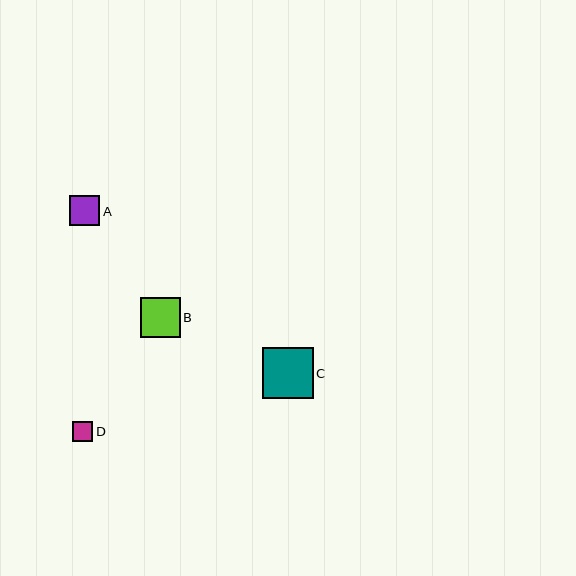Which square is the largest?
Square C is the largest with a size of approximately 50 pixels.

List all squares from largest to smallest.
From largest to smallest: C, B, A, D.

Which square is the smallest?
Square D is the smallest with a size of approximately 20 pixels.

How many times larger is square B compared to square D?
Square B is approximately 2.0 times the size of square D.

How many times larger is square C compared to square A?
Square C is approximately 1.7 times the size of square A.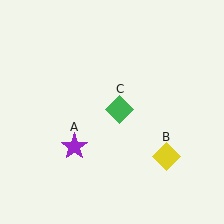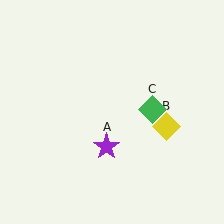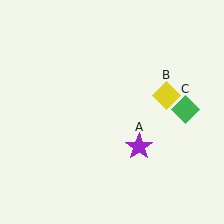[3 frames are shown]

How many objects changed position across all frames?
3 objects changed position: purple star (object A), yellow diamond (object B), green diamond (object C).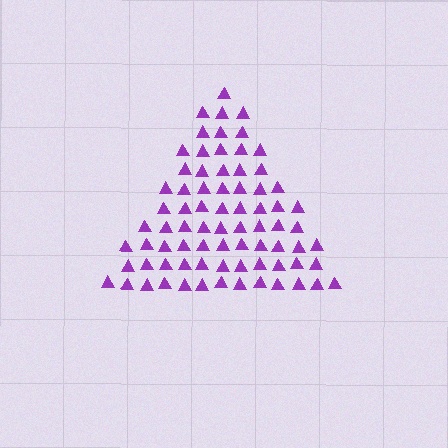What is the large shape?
The large shape is a triangle.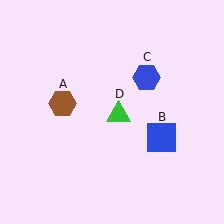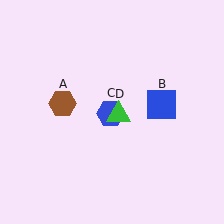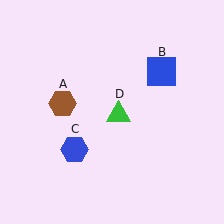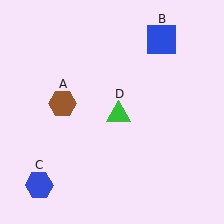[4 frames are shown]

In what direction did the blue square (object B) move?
The blue square (object B) moved up.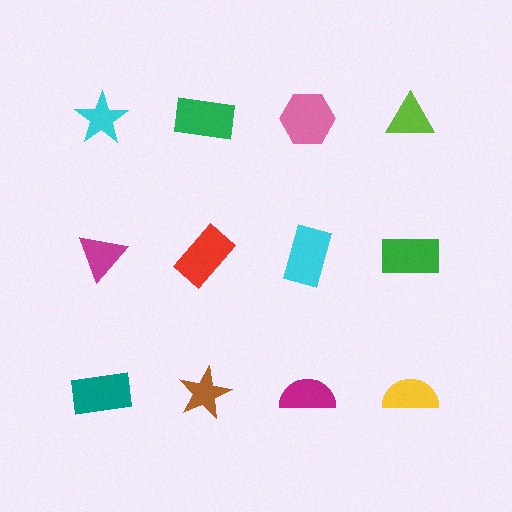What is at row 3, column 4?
A yellow semicircle.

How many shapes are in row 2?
4 shapes.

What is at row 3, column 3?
A magenta semicircle.